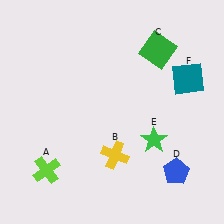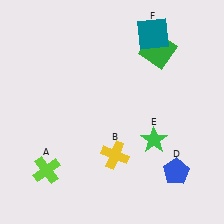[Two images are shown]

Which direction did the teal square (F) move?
The teal square (F) moved up.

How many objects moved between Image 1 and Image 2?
1 object moved between the two images.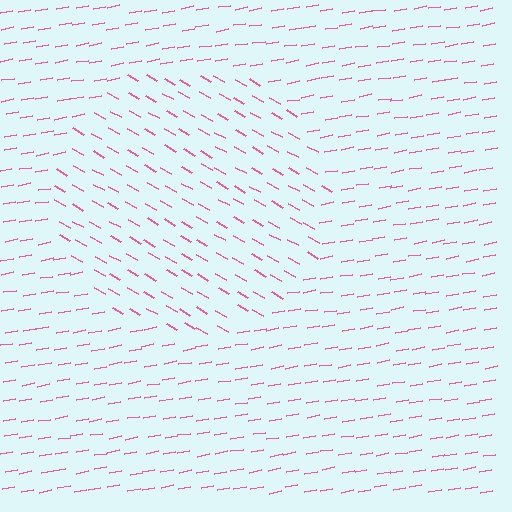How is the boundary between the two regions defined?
The boundary is defined purely by a change in line orientation (approximately 39 degrees difference). All lines are the same color and thickness.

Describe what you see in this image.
The image is filled with small pink line segments. A circle region in the image has lines oriented differently from the surrounding lines, creating a visible texture boundary.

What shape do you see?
I see a circle.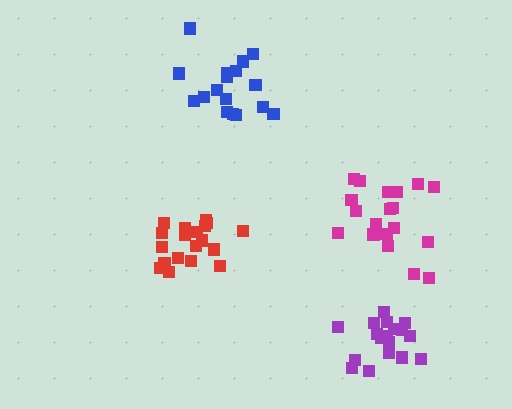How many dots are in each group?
Group 1: 19 dots, Group 2: 17 dots, Group 3: 19 dots, Group 4: 19 dots (74 total).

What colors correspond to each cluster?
The clusters are colored: magenta, blue, purple, red.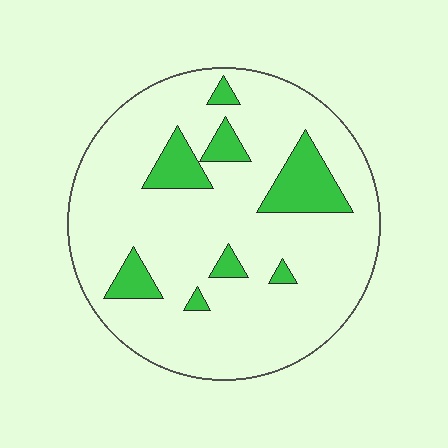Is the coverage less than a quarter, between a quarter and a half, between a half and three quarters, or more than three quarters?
Less than a quarter.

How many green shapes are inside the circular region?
8.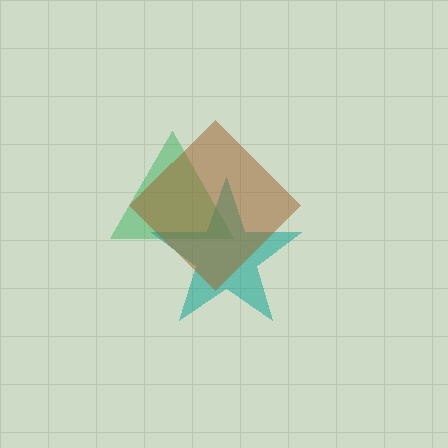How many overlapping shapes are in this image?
There are 3 overlapping shapes in the image.